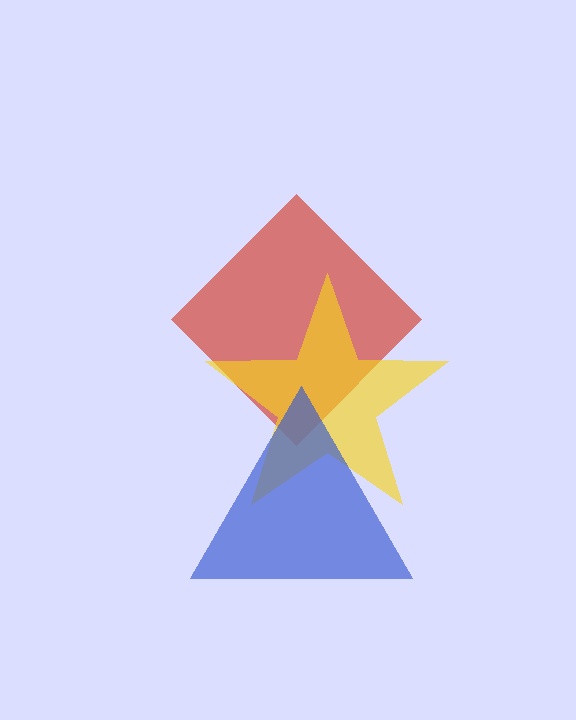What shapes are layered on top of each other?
The layered shapes are: a red diamond, a yellow star, a blue triangle.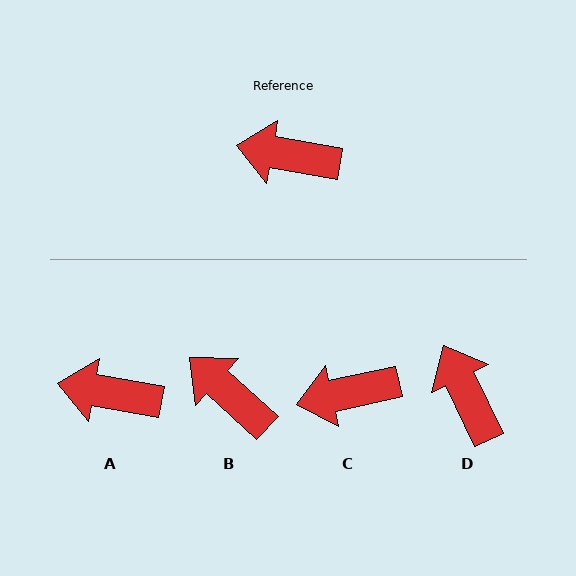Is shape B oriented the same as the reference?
No, it is off by about 32 degrees.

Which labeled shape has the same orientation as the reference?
A.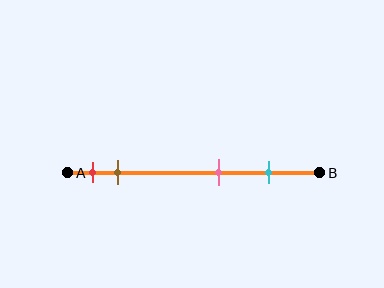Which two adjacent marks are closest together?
The red and brown marks are the closest adjacent pair.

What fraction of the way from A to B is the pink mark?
The pink mark is approximately 60% (0.6) of the way from A to B.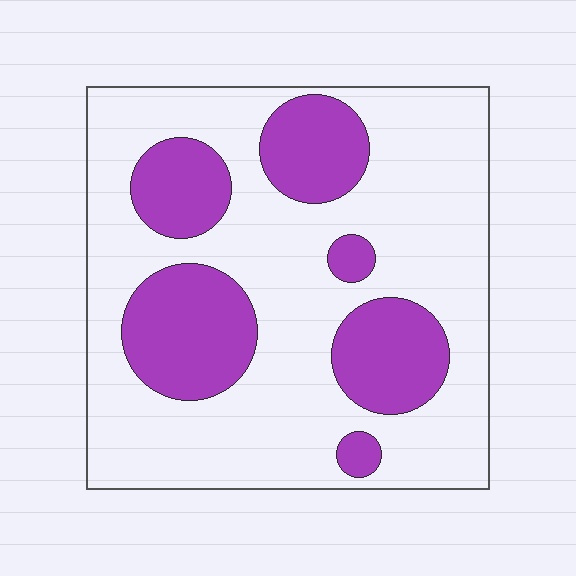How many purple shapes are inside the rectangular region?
6.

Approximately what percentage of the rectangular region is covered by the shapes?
Approximately 30%.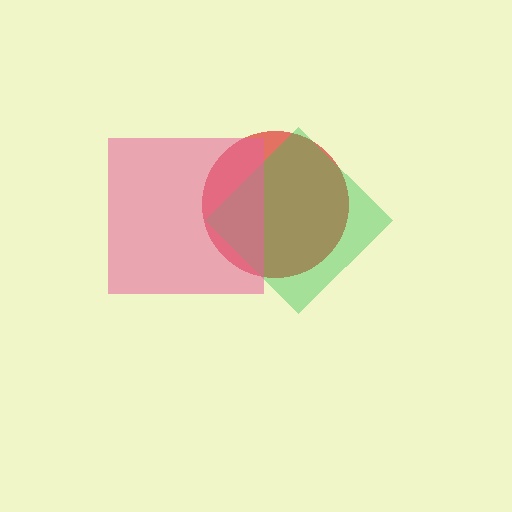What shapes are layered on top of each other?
The layered shapes are: a red circle, a green diamond, a pink square.